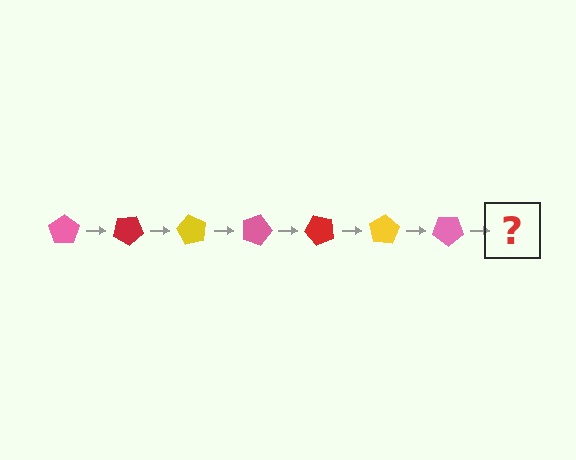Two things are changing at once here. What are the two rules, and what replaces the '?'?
The two rules are that it rotates 30 degrees each step and the color cycles through pink, red, and yellow. The '?' should be a red pentagon, rotated 210 degrees from the start.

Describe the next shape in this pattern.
It should be a red pentagon, rotated 210 degrees from the start.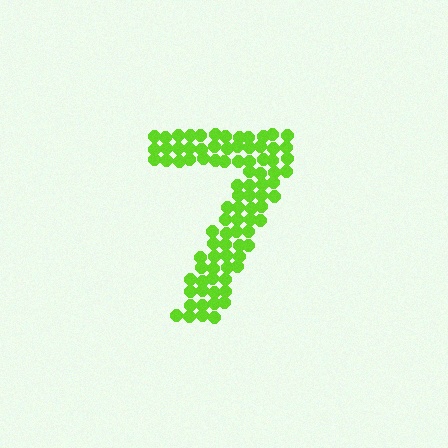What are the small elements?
The small elements are circles.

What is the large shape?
The large shape is the digit 7.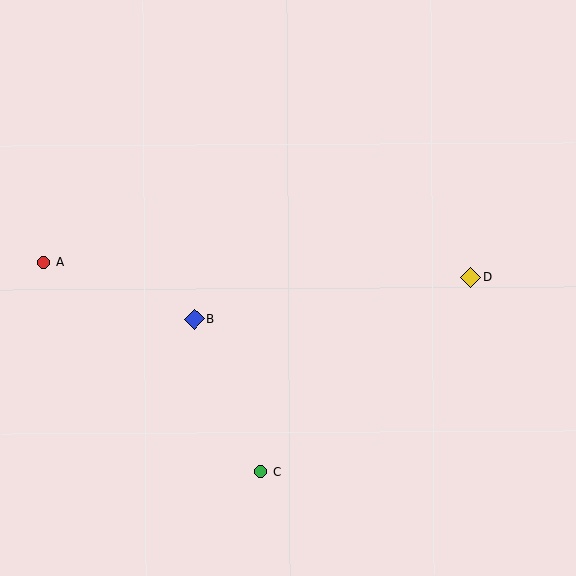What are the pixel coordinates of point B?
Point B is at (194, 319).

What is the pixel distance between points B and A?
The distance between B and A is 161 pixels.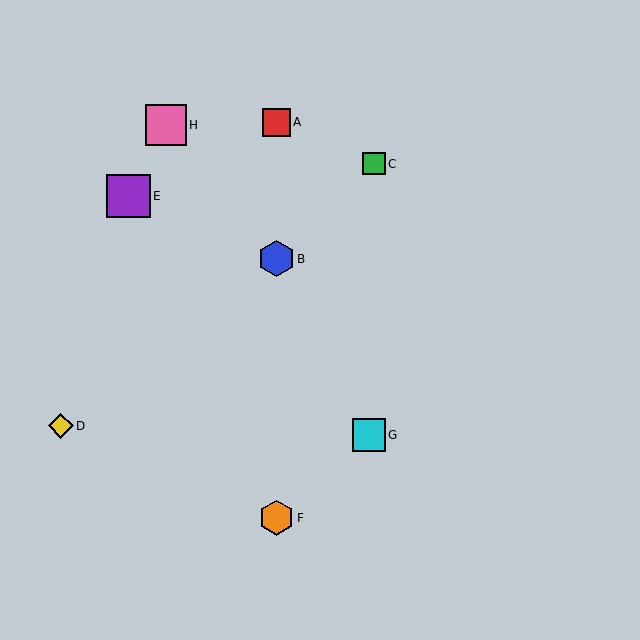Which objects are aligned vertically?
Objects A, B, F are aligned vertically.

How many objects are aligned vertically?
3 objects (A, B, F) are aligned vertically.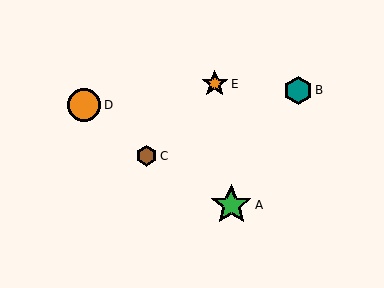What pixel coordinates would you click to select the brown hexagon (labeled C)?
Click at (146, 156) to select the brown hexagon C.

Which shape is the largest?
The green star (labeled A) is the largest.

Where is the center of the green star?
The center of the green star is at (231, 205).